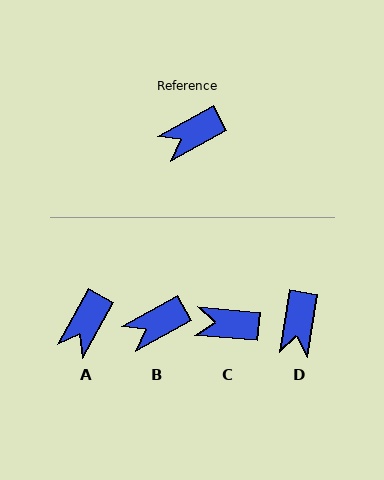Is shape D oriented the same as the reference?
No, it is off by about 52 degrees.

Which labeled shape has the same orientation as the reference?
B.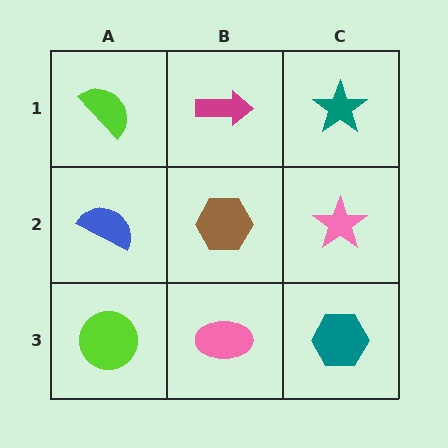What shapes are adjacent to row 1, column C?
A pink star (row 2, column C), a magenta arrow (row 1, column B).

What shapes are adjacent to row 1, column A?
A blue semicircle (row 2, column A), a magenta arrow (row 1, column B).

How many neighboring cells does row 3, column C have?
2.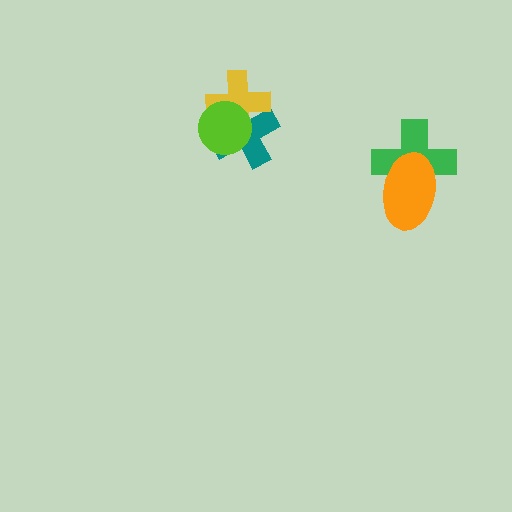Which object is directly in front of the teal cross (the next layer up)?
The yellow cross is directly in front of the teal cross.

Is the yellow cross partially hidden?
Yes, it is partially covered by another shape.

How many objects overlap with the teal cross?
2 objects overlap with the teal cross.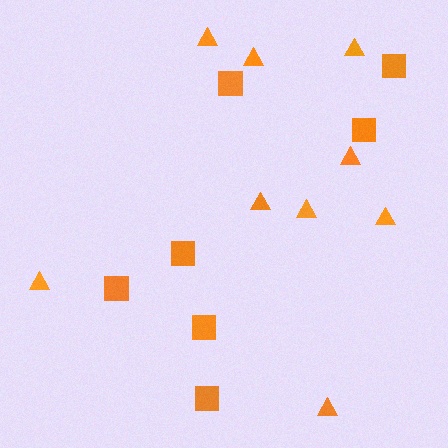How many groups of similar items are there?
There are 2 groups: one group of triangles (9) and one group of squares (7).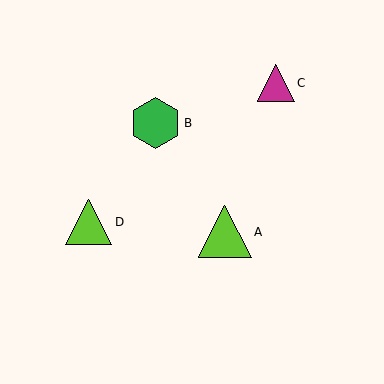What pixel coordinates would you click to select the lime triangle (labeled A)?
Click at (225, 232) to select the lime triangle A.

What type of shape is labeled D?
Shape D is a lime triangle.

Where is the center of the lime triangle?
The center of the lime triangle is at (225, 232).